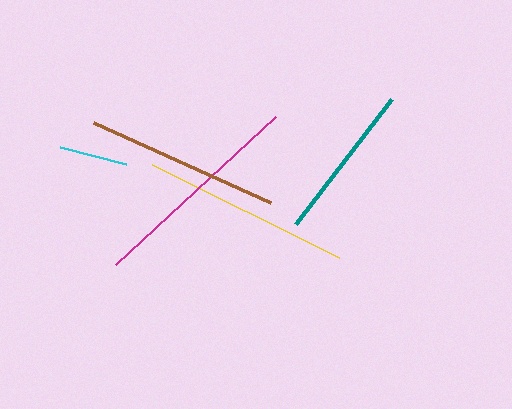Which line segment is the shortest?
The cyan line is the shortest at approximately 69 pixels.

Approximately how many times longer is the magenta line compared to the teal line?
The magenta line is approximately 1.4 times the length of the teal line.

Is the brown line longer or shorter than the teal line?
The brown line is longer than the teal line.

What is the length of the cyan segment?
The cyan segment is approximately 69 pixels long.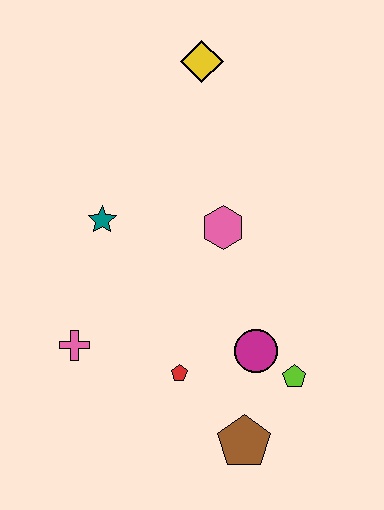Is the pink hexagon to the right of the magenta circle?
No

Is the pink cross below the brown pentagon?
No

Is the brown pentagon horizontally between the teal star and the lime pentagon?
Yes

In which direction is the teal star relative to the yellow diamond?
The teal star is below the yellow diamond.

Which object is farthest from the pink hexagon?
The brown pentagon is farthest from the pink hexagon.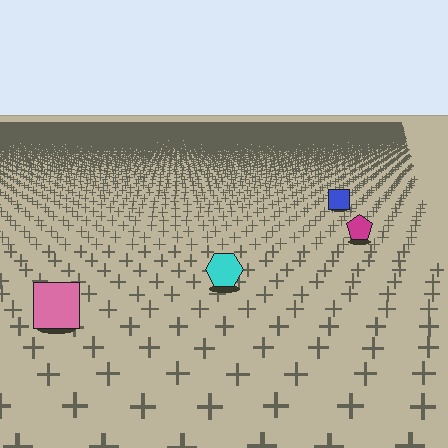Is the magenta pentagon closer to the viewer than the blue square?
Yes. The magenta pentagon is closer — you can tell from the texture gradient: the ground texture is coarser near it.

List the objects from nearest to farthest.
From nearest to farthest: the pink square, the cyan hexagon, the magenta pentagon, the blue square.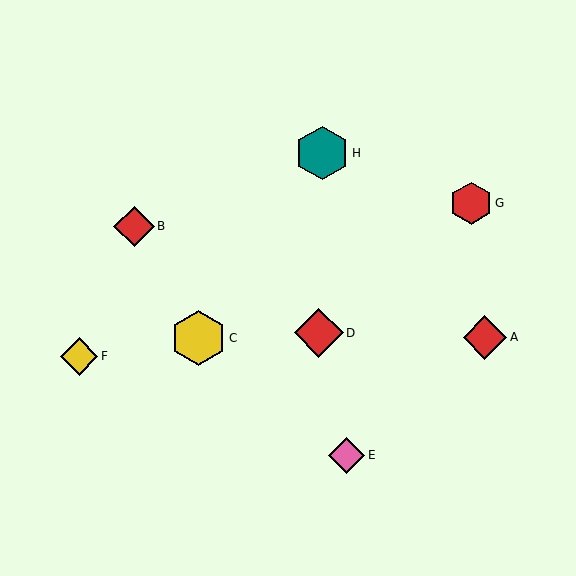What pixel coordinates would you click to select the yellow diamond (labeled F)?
Click at (79, 356) to select the yellow diamond F.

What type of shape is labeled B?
Shape B is a red diamond.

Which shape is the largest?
The yellow hexagon (labeled C) is the largest.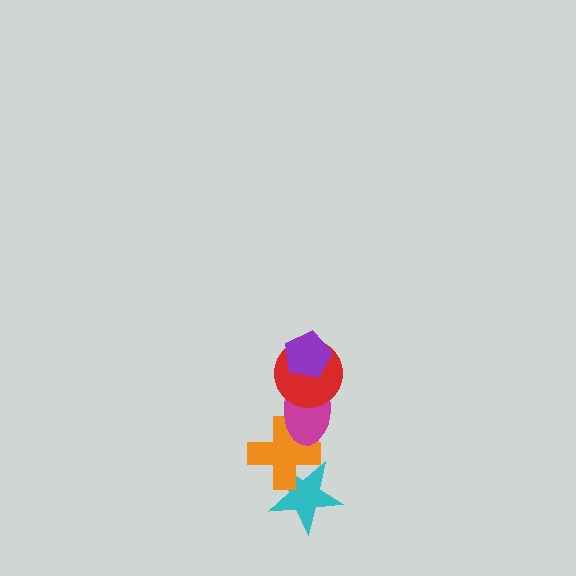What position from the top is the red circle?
The red circle is 2nd from the top.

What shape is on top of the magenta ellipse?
The red circle is on top of the magenta ellipse.